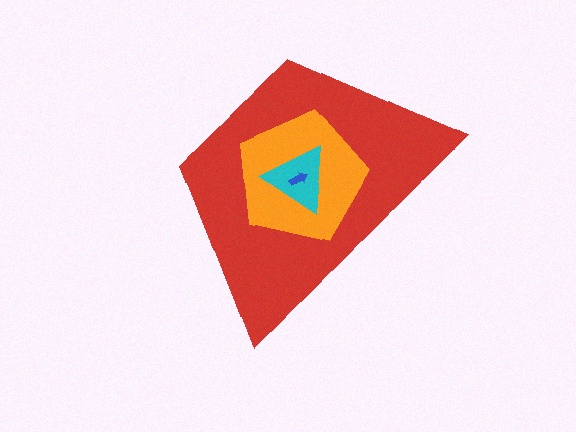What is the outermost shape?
The red trapezoid.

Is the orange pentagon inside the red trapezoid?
Yes.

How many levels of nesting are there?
4.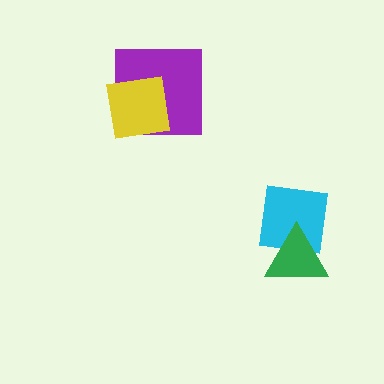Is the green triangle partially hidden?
No, no other shape covers it.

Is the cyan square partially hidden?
Yes, it is partially covered by another shape.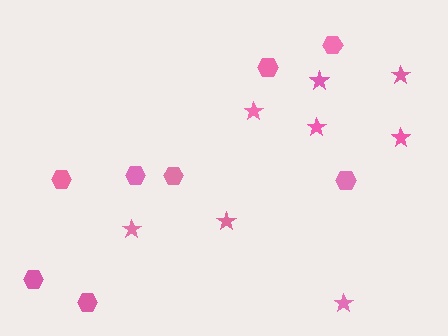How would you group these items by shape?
There are 2 groups: one group of stars (8) and one group of hexagons (8).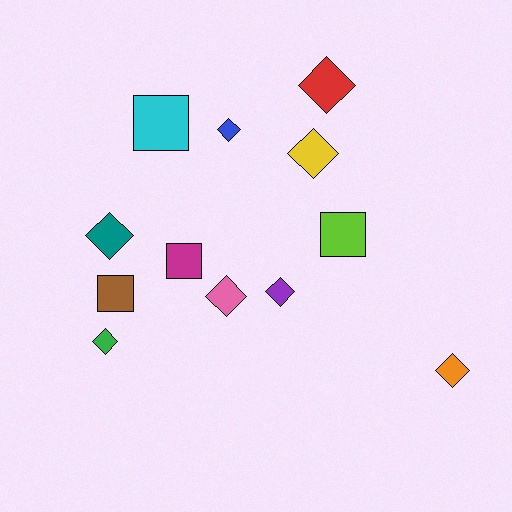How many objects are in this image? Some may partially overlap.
There are 12 objects.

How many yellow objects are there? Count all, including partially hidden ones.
There is 1 yellow object.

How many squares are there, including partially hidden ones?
There are 4 squares.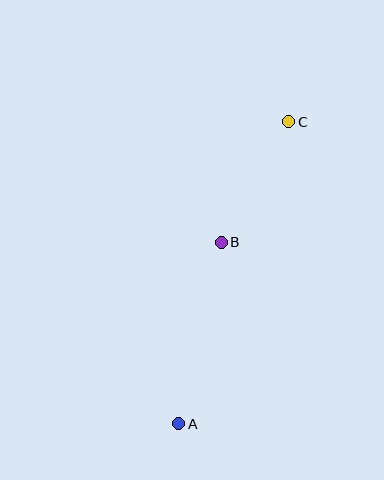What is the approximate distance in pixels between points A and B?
The distance between A and B is approximately 187 pixels.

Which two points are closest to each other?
Points B and C are closest to each other.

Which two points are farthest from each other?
Points A and C are farthest from each other.